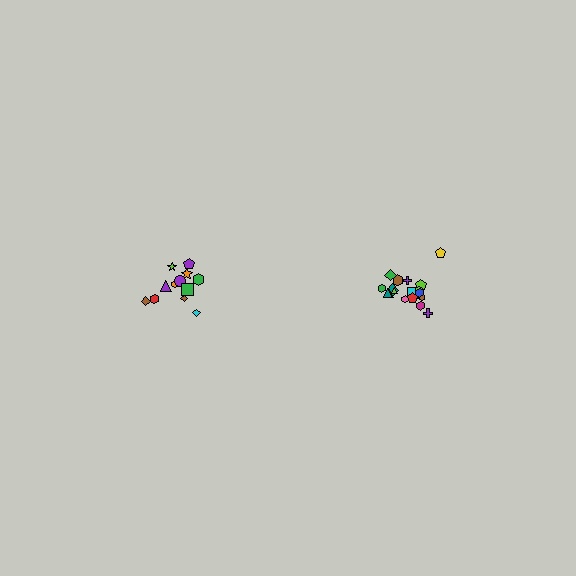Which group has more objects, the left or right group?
The right group.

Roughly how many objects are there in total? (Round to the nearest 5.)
Roughly 30 objects in total.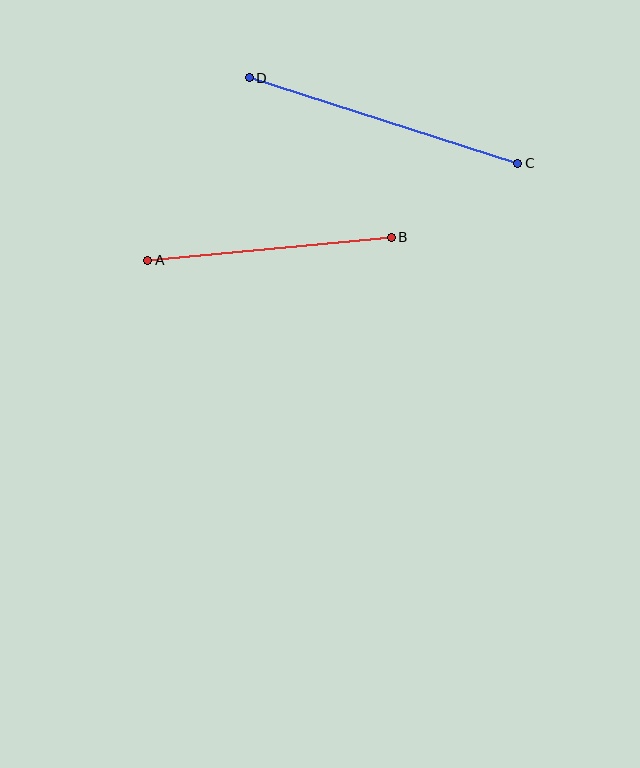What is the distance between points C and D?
The distance is approximately 282 pixels.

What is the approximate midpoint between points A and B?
The midpoint is at approximately (270, 249) pixels.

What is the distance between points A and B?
The distance is approximately 244 pixels.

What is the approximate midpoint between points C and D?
The midpoint is at approximately (383, 120) pixels.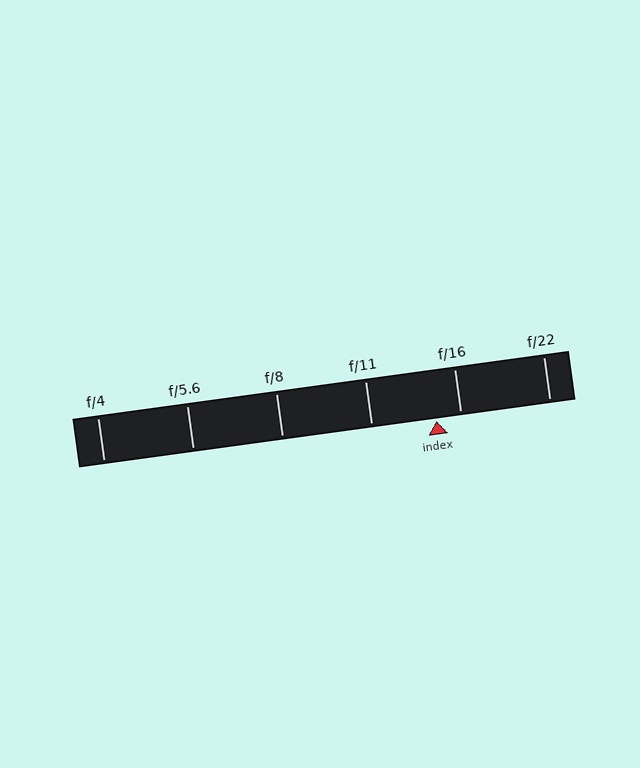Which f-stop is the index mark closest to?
The index mark is closest to f/16.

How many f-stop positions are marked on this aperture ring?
There are 6 f-stop positions marked.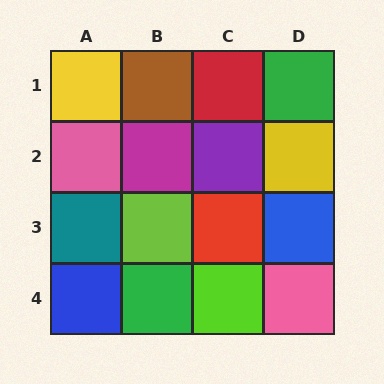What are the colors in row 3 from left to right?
Teal, lime, red, blue.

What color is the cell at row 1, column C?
Red.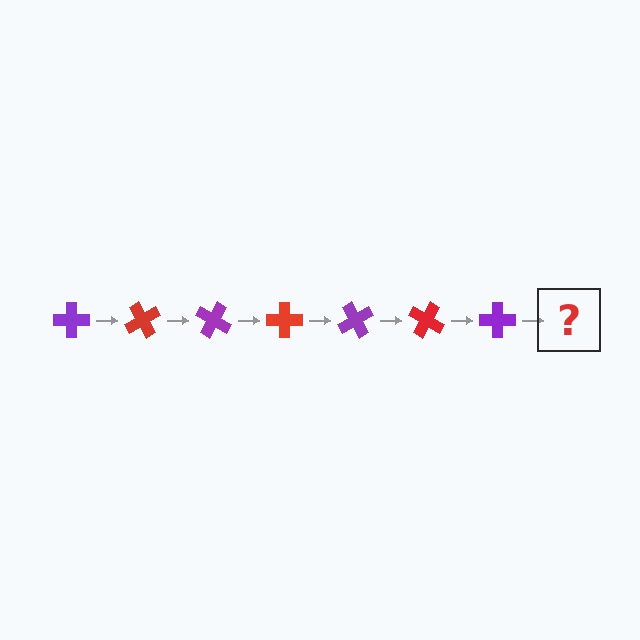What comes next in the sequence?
The next element should be a red cross, rotated 420 degrees from the start.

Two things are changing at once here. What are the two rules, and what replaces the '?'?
The two rules are that it rotates 60 degrees each step and the color cycles through purple and red. The '?' should be a red cross, rotated 420 degrees from the start.